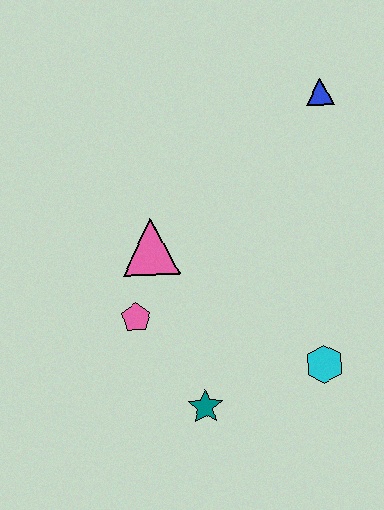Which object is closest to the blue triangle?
The pink triangle is closest to the blue triangle.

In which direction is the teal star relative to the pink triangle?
The teal star is below the pink triangle.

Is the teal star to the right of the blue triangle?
No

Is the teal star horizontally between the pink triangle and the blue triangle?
Yes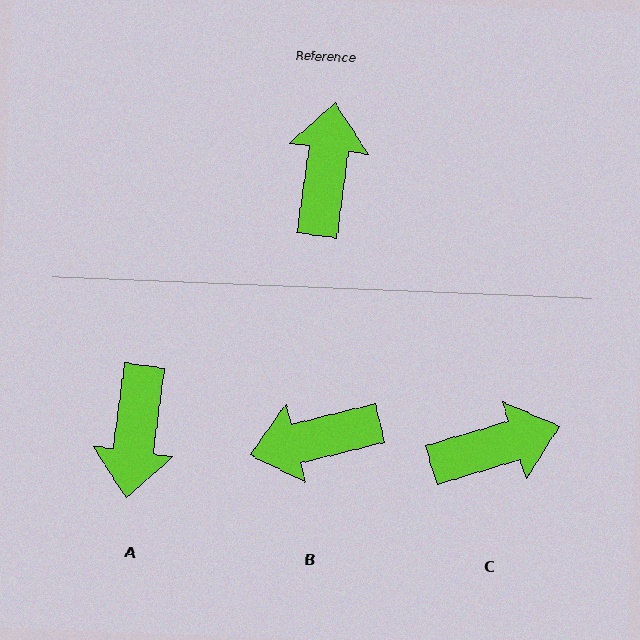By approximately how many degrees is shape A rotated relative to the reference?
Approximately 180 degrees clockwise.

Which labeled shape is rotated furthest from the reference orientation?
A, about 180 degrees away.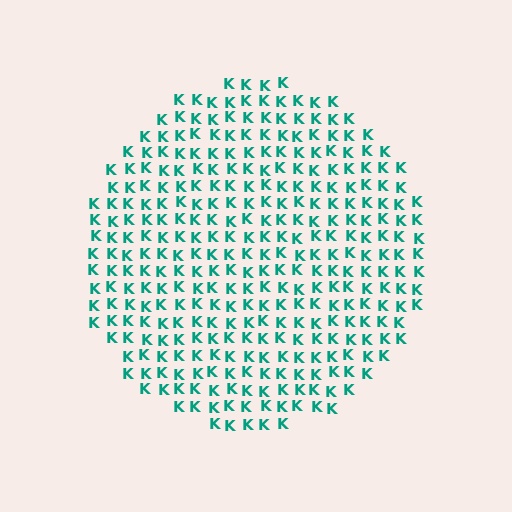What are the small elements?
The small elements are letter K's.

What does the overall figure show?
The overall figure shows a circle.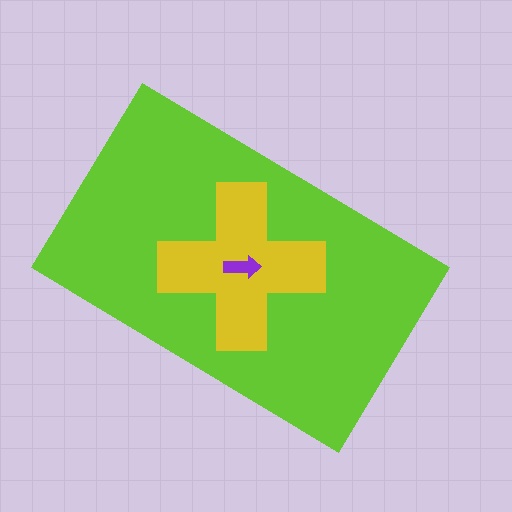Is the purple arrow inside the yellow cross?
Yes.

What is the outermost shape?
The lime rectangle.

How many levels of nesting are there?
3.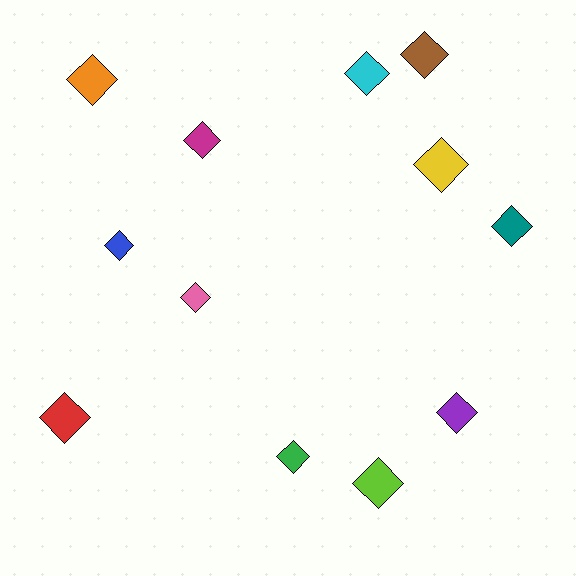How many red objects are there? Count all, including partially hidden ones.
There is 1 red object.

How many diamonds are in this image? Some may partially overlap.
There are 12 diamonds.